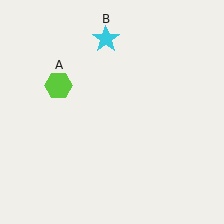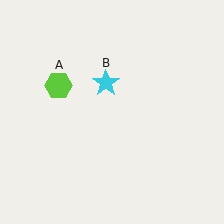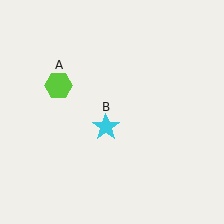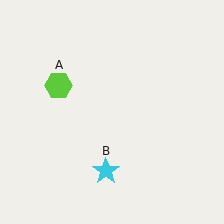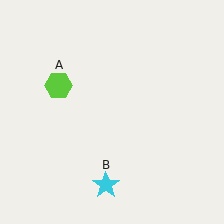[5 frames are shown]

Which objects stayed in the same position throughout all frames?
Lime hexagon (object A) remained stationary.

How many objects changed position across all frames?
1 object changed position: cyan star (object B).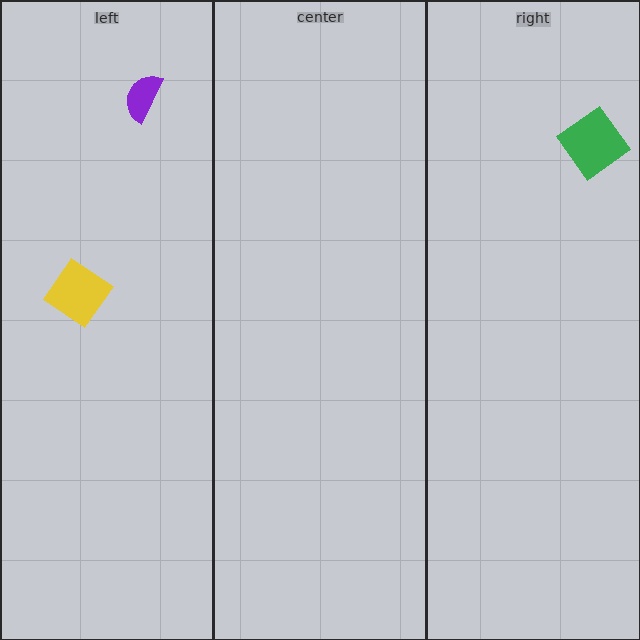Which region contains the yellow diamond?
The left region.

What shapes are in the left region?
The yellow diamond, the purple semicircle.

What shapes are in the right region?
The green diamond.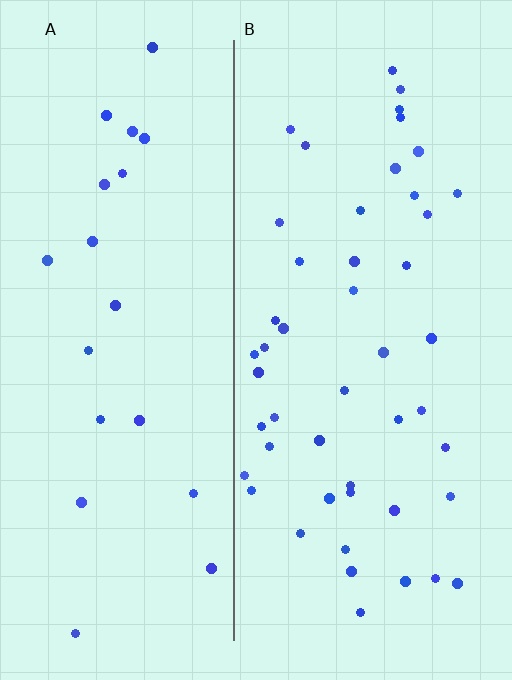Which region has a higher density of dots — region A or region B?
B (the right).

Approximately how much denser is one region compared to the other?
Approximately 2.3× — region B over region A.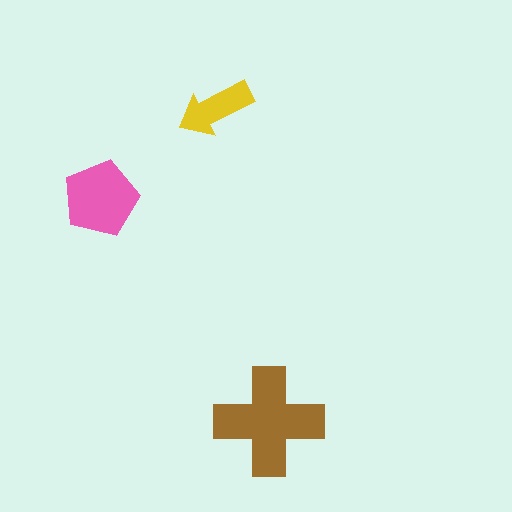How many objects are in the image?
There are 3 objects in the image.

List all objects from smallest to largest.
The yellow arrow, the pink pentagon, the brown cross.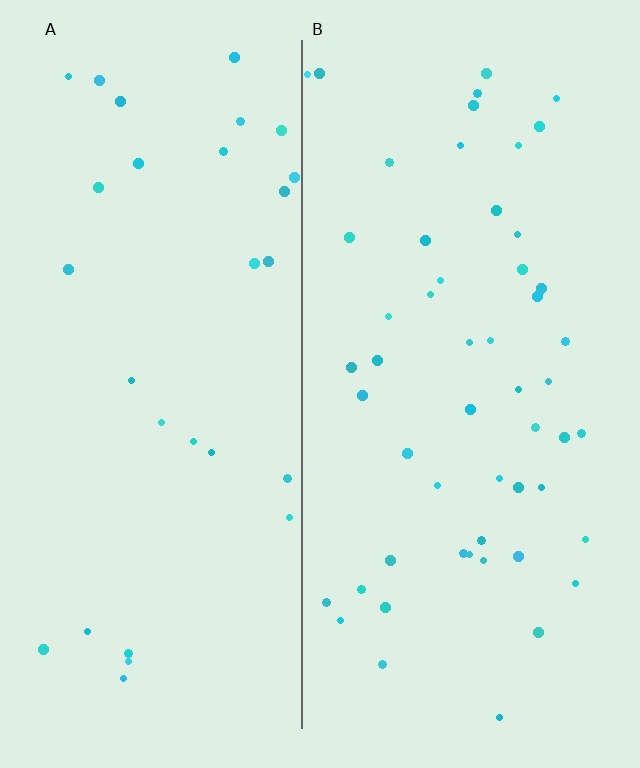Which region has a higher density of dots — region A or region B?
B (the right).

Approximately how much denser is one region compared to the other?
Approximately 1.8× — region B over region A.